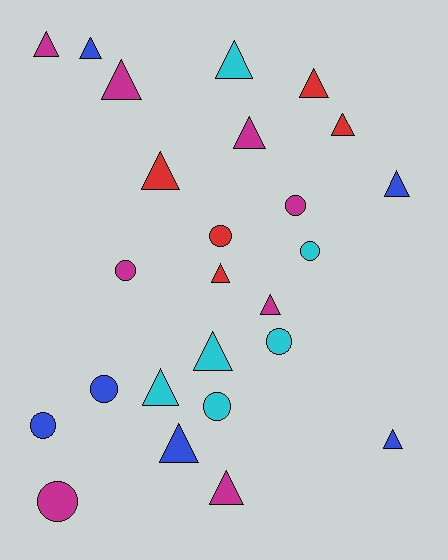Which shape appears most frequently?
Triangle, with 16 objects.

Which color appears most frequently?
Magenta, with 8 objects.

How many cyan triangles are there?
There are 3 cyan triangles.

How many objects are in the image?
There are 25 objects.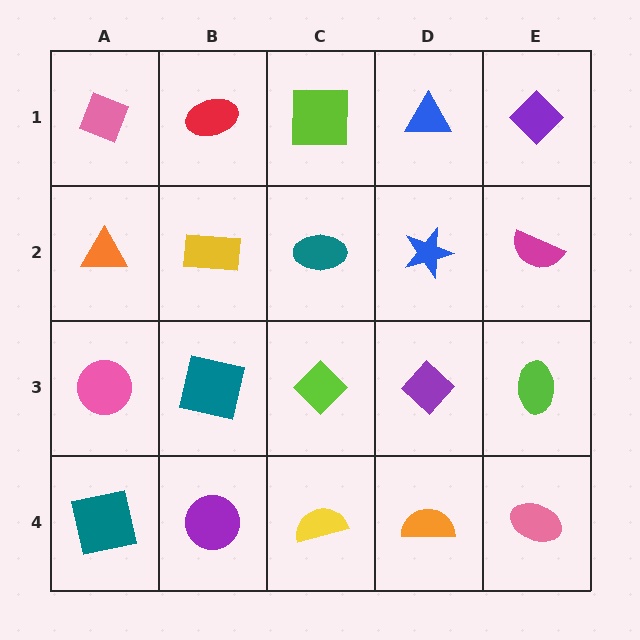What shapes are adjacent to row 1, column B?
A yellow rectangle (row 2, column B), a pink diamond (row 1, column A), a lime square (row 1, column C).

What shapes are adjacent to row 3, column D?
A blue star (row 2, column D), an orange semicircle (row 4, column D), a lime diamond (row 3, column C), a lime ellipse (row 3, column E).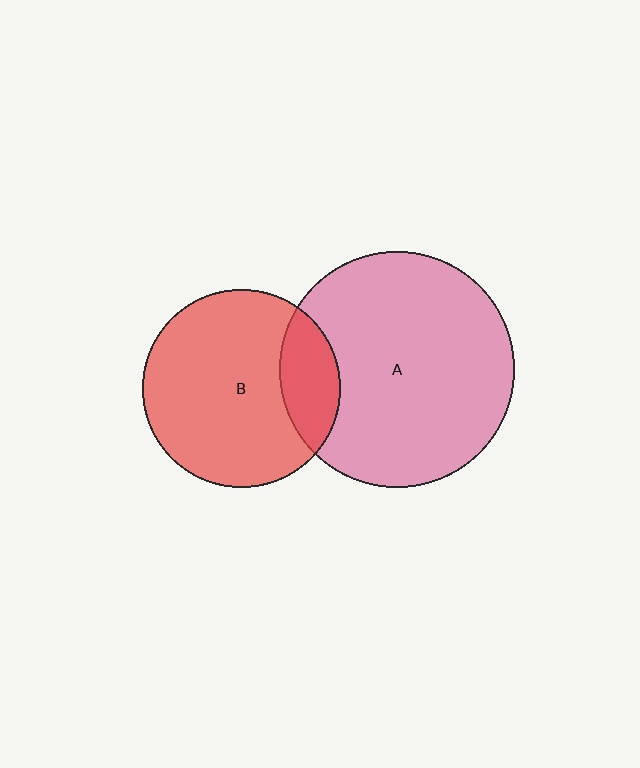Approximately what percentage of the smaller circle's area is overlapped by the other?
Approximately 20%.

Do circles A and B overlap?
Yes.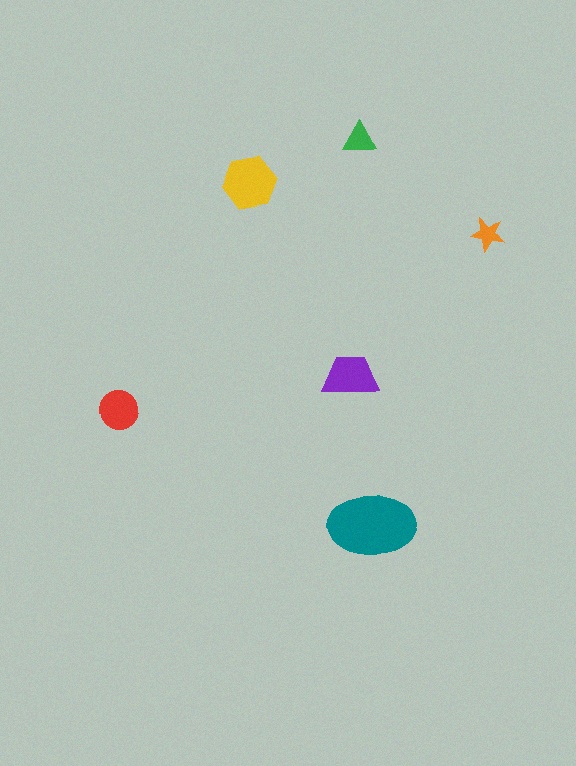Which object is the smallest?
The orange star.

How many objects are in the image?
There are 6 objects in the image.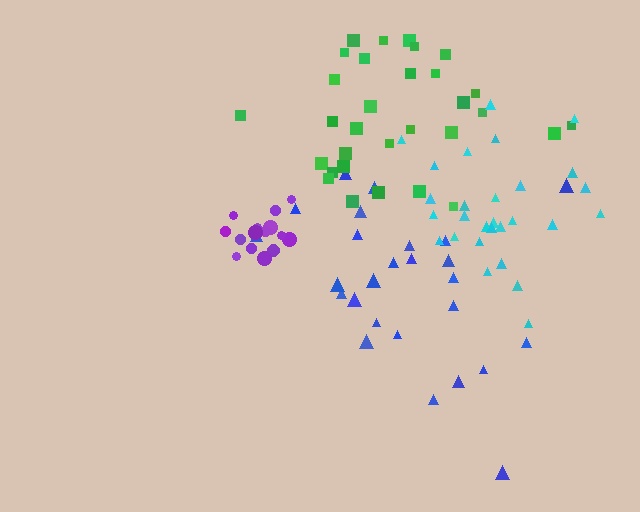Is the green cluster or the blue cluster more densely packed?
Green.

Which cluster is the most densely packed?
Purple.